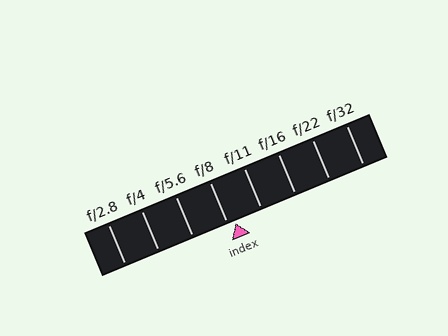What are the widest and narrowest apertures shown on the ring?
The widest aperture shown is f/2.8 and the narrowest is f/32.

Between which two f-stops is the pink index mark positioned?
The index mark is between f/8 and f/11.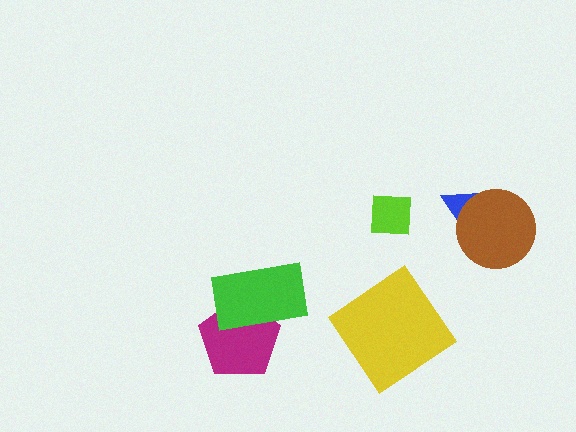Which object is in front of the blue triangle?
The brown circle is in front of the blue triangle.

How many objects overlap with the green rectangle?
1 object overlaps with the green rectangle.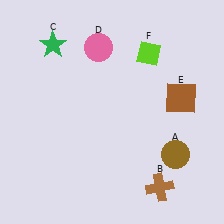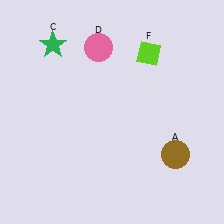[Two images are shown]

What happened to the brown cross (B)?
The brown cross (B) was removed in Image 2. It was in the bottom-right area of Image 1.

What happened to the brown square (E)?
The brown square (E) was removed in Image 2. It was in the top-right area of Image 1.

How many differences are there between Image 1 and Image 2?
There are 2 differences between the two images.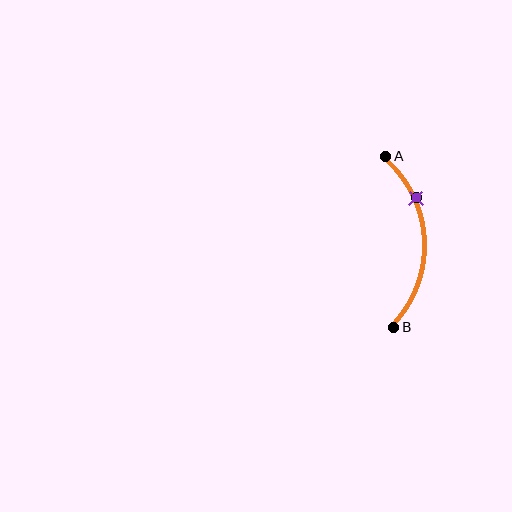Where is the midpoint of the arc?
The arc midpoint is the point on the curve farthest from the straight line joining A and B. It sits to the right of that line.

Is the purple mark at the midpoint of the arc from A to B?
No. The purple mark lies on the arc but is closer to endpoint A. The arc midpoint would be at the point on the curve equidistant along the arc from both A and B.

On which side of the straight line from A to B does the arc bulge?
The arc bulges to the right of the straight line connecting A and B.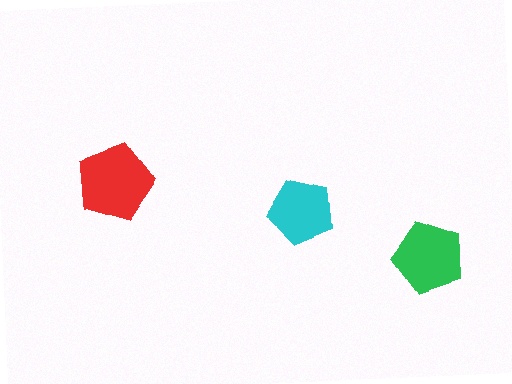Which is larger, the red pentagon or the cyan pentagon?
The red one.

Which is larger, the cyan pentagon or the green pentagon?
The green one.